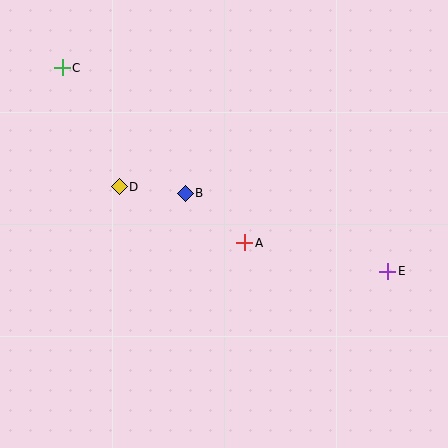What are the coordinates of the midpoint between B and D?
The midpoint between B and D is at (152, 190).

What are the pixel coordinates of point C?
Point C is at (62, 68).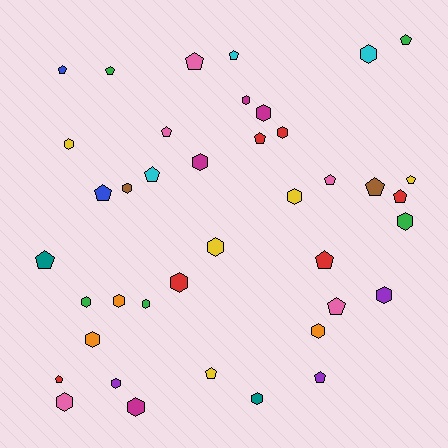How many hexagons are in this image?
There are 21 hexagons.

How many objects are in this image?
There are 40 objects.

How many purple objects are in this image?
There are 3 purple objects.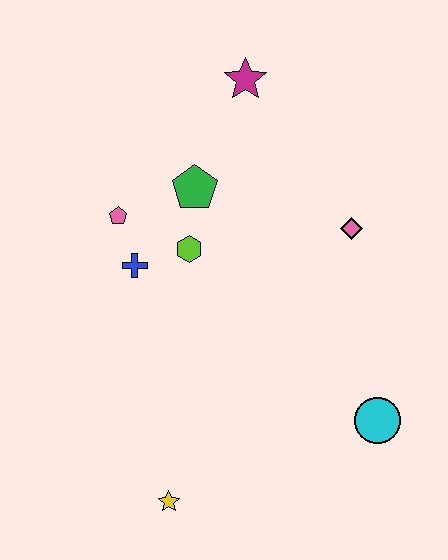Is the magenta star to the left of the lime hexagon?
No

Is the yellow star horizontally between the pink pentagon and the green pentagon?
Yes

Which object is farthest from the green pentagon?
The yellow star is farthest from the green pentagon.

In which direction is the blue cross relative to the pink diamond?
The blue cross is to the left of the pink diamond.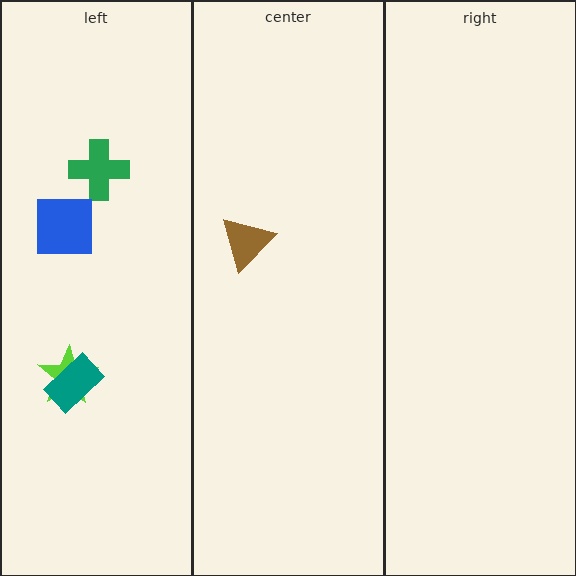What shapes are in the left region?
The lime star, the green cross, the teal rectangle, the blue square.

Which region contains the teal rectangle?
The left region.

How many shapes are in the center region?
1.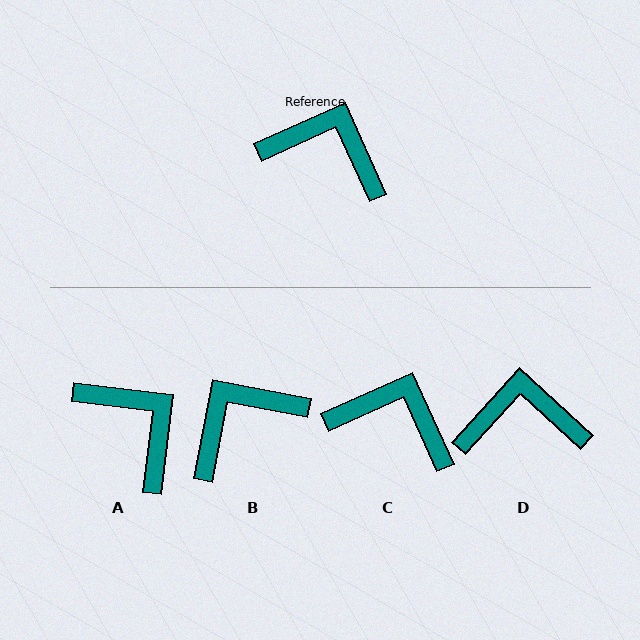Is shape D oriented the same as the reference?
No, it is off by about 23 degrees.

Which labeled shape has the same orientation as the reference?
C.